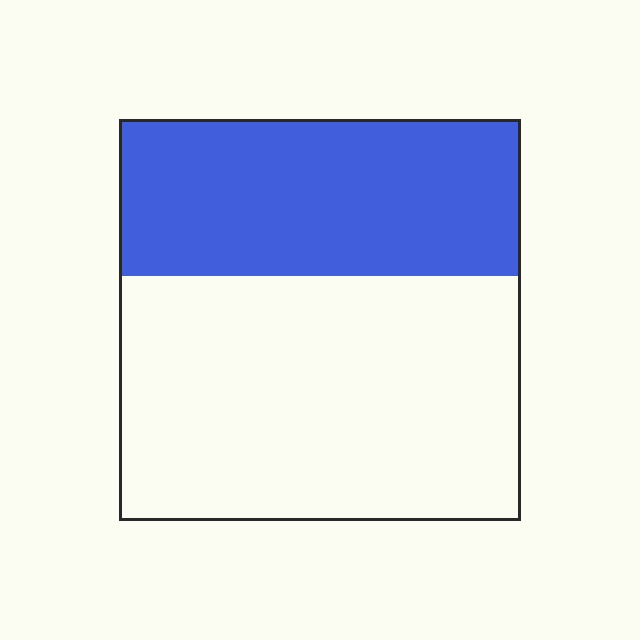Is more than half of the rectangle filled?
No.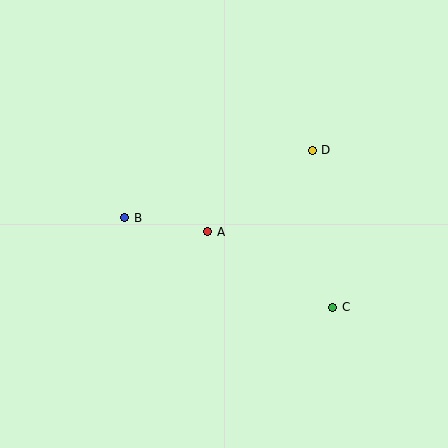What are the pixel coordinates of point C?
Point C is at (333, 307).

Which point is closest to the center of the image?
Point A at (208, 232) is closest to the center.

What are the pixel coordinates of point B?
Point B is at (125, 218).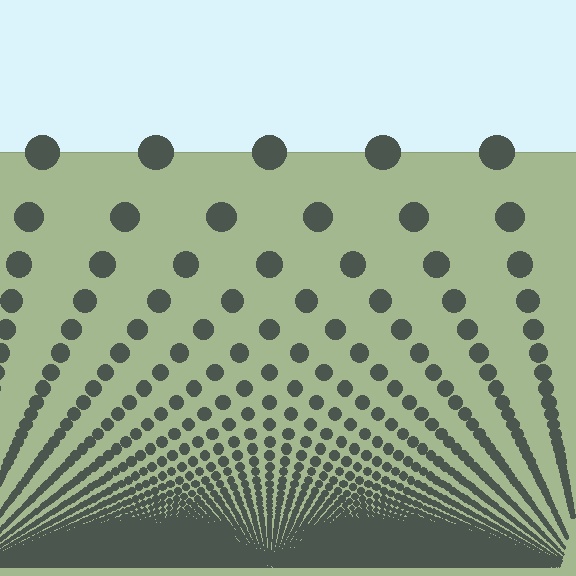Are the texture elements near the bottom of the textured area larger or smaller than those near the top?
Smaller. The gradient is inverted — elements near the bottom are smaller and denser.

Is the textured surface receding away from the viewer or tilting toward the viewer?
The surface appears to tilt toward the viewer. Texture elements get larger and sparser toward the top.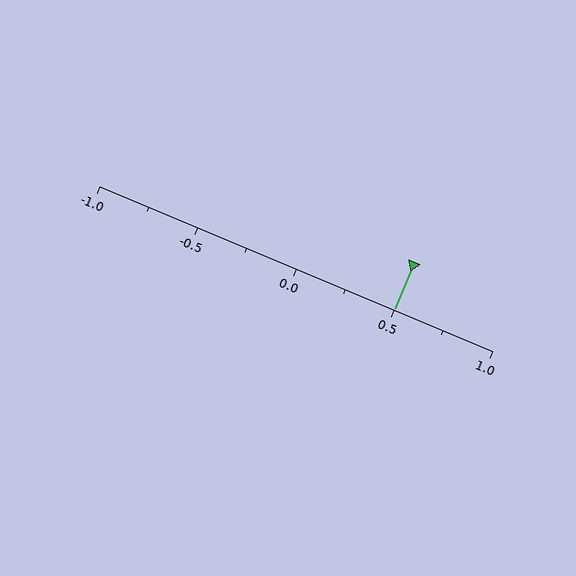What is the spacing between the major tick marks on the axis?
The major ticks are spaced 0.5 apart.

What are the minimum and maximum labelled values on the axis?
The axis runs from -1.0 to 1.0.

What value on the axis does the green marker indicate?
The marker indicates approximately 0.5.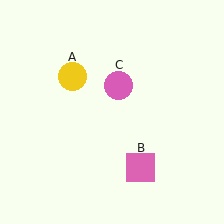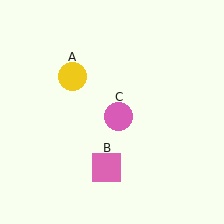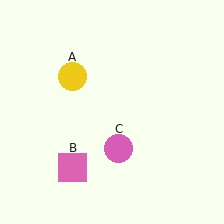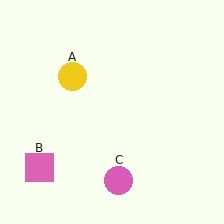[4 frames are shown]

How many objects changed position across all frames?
2 objects changed position: pink square (object B), pink circle (object C).